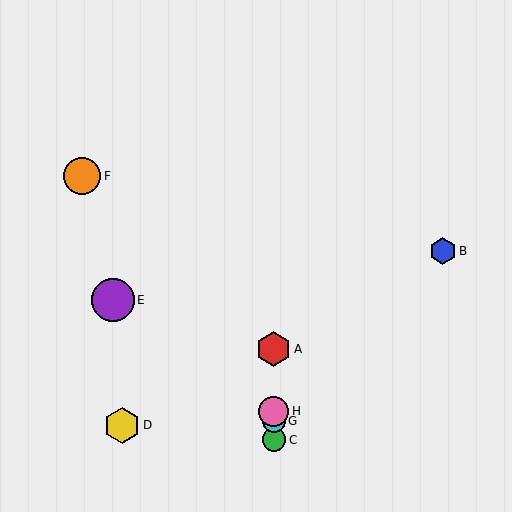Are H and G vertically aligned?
Yes, both are at x≈274.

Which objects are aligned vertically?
Objects A, C, G, H are aligned vertically.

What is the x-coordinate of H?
Object H is at x≈274.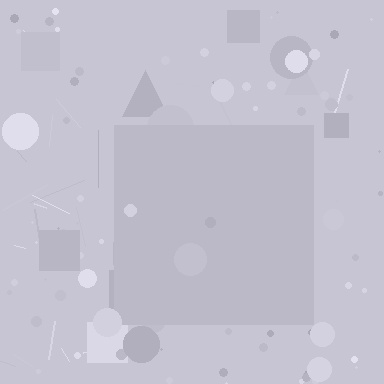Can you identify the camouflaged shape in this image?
The camouflaged shape is a square.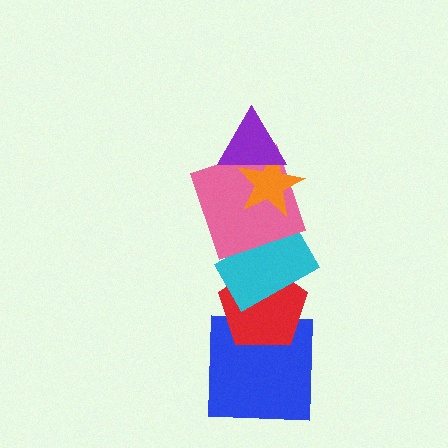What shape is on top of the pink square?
The orange star is on top of the pink square.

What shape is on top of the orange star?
The purple triangle is on top of the orange star.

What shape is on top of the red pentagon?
The cyan rectangle is on top of the red pentagon.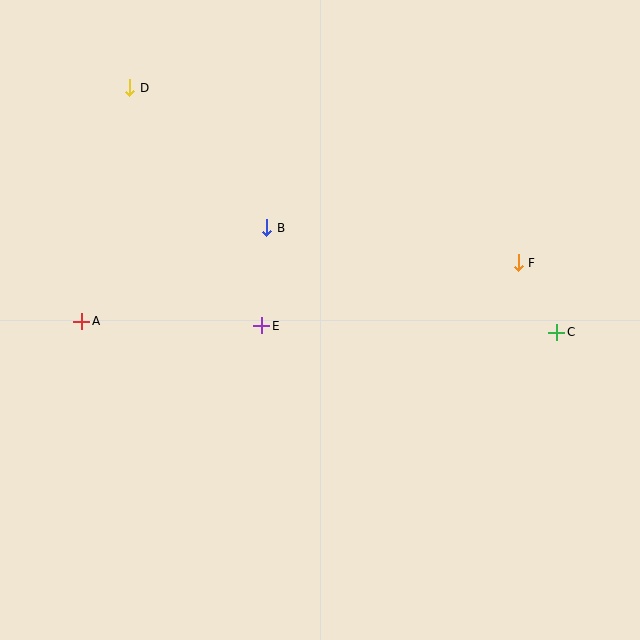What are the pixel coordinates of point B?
Point B is at (267, 228).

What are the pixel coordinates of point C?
Point C is at (557, 332).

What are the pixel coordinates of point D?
Point D is at (130, 88).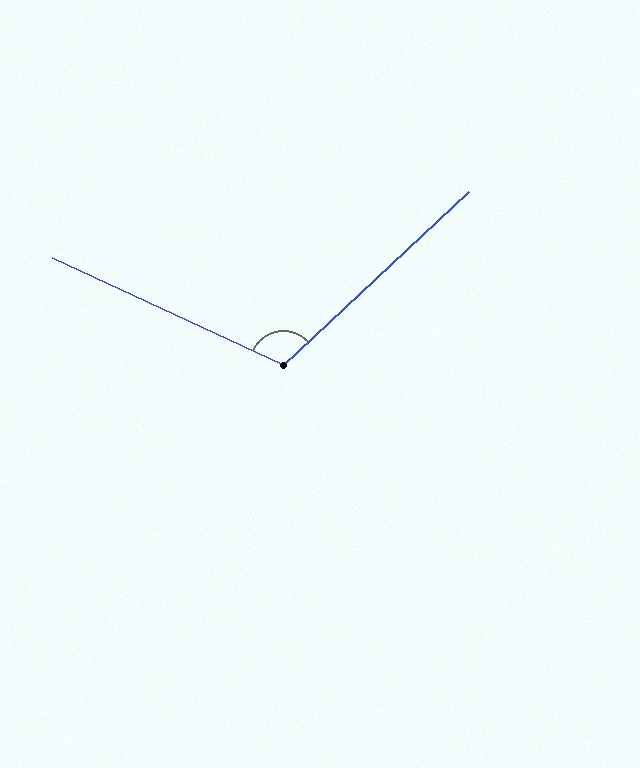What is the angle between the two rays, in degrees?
Approximately 112 degrees.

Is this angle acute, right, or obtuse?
It is obtuse.